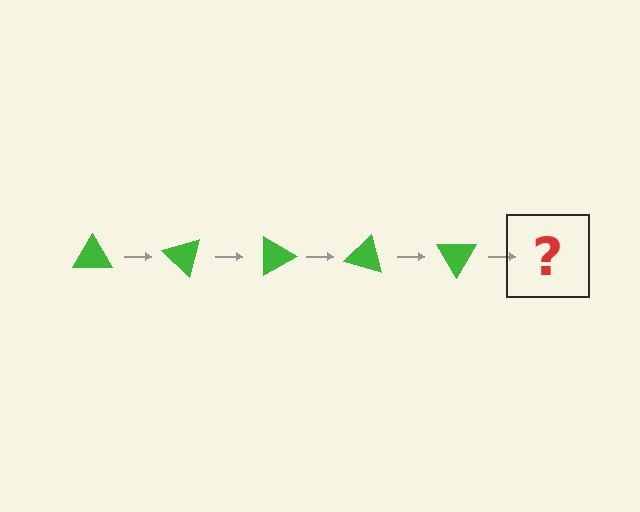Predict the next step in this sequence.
The next step is a green triangle rotated 225 degrees.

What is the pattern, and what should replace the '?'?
The pattern is that the triangle rotates 45 degrees each step. The '?' should be a green triangle rotated 225 degrees.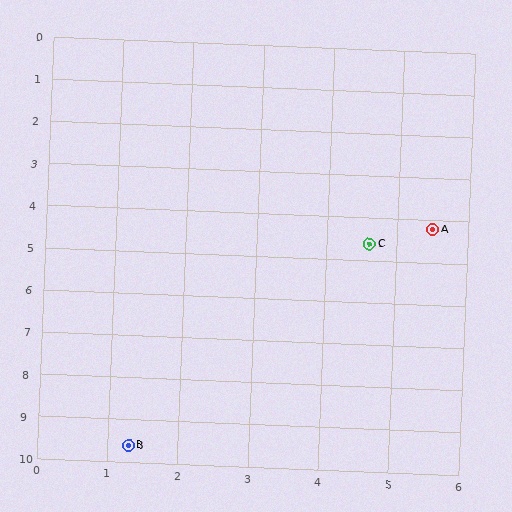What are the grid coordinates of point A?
Point A is at approximately (5.5, 4.2).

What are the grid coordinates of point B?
Point B is at approximately (1.3, 9.6).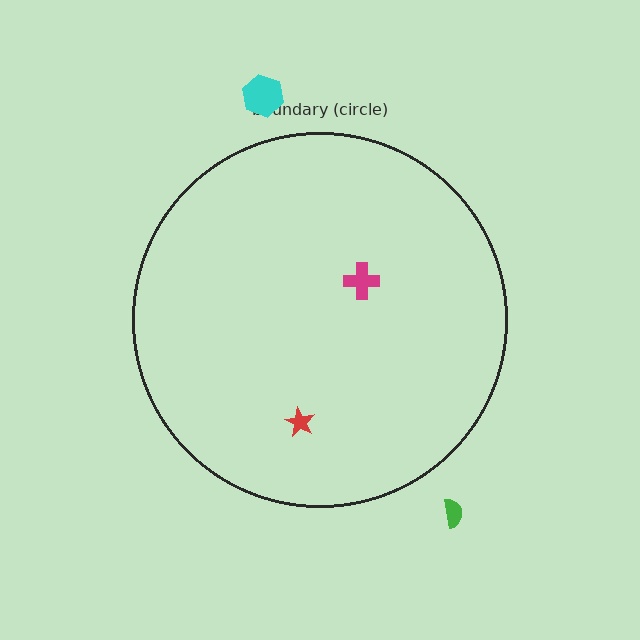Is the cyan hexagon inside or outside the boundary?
Outside.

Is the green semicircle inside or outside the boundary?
Outside.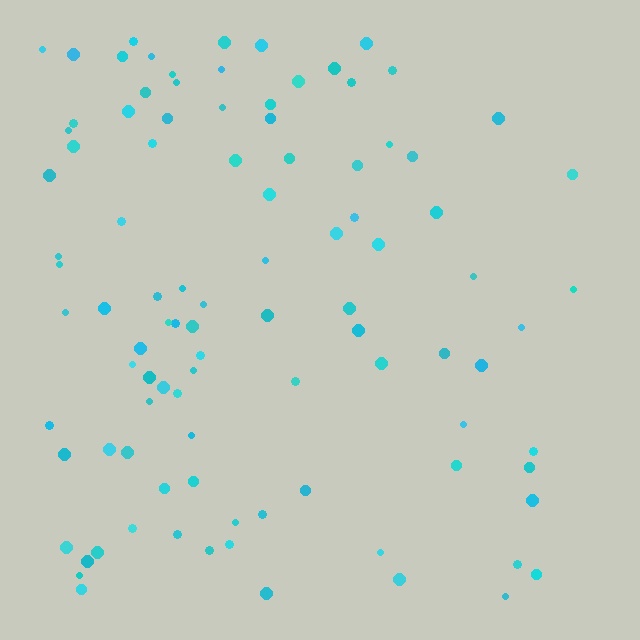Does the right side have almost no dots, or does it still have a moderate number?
Still a moderate number, just noticeably fewer than the left.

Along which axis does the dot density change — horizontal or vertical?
Horizontal.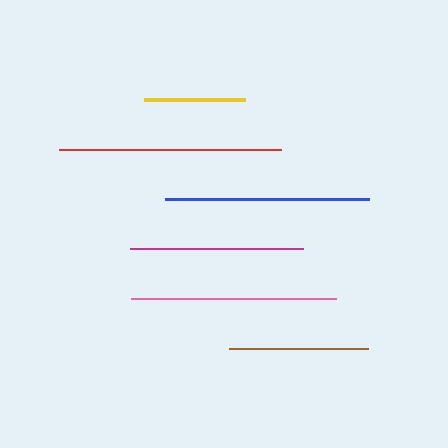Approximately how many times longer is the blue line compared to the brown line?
The blue line is approximately 1.5 times the length of the brown line.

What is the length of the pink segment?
The pink segment is approximately 205 pixels long.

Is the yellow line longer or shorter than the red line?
The red line is longer than the yellow line.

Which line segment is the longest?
The red line is the longest at approximately 221 pixels.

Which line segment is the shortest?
The yellow line is the shortest at approximately 101 pixels.